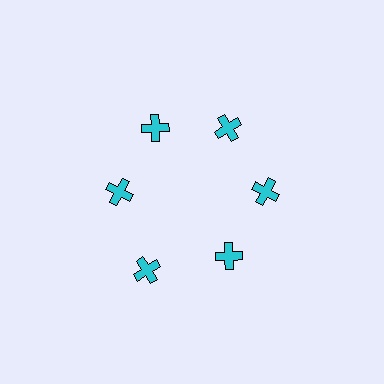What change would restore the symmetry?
The symmetry would be restored by moving it inward, back onto the ring so that all 6 crosses sit at equal angles and equal distance from the center.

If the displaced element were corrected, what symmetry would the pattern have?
It would have 6-fold rotational symmetry — the pattern would map onto itself every 60 degrees.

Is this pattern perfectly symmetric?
No. The 6 cyan crosses are arranged in a ring, but one element near the 7 o'clock position is pushed outward from the center, breaking the 6-fold rotational symmetry.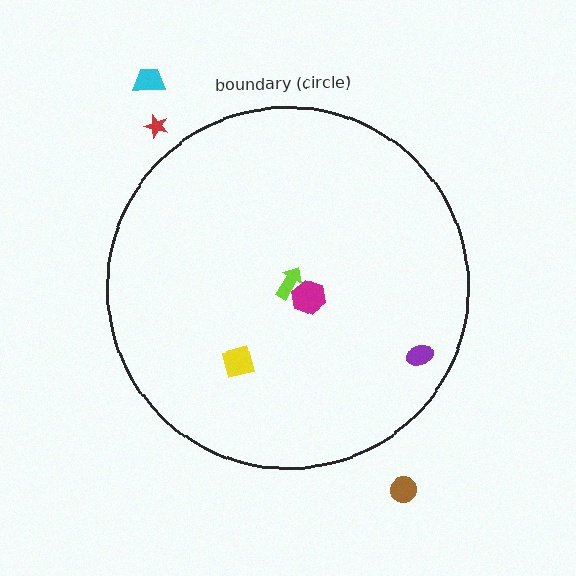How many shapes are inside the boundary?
4 inside, 3 outside.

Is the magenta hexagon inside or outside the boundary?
Inside.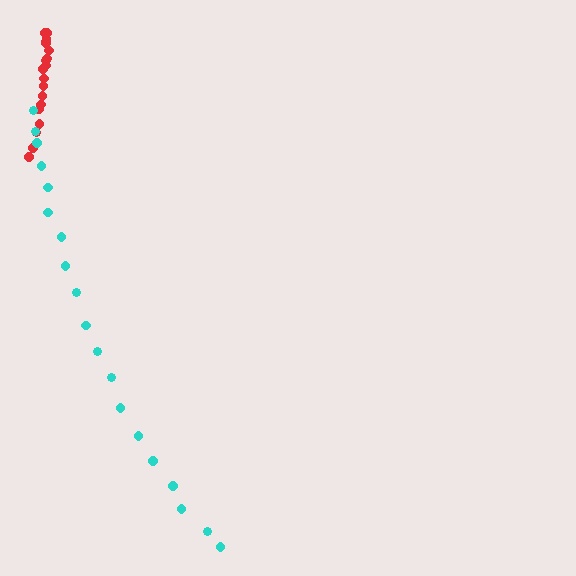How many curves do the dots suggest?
There are 2 distinct paths.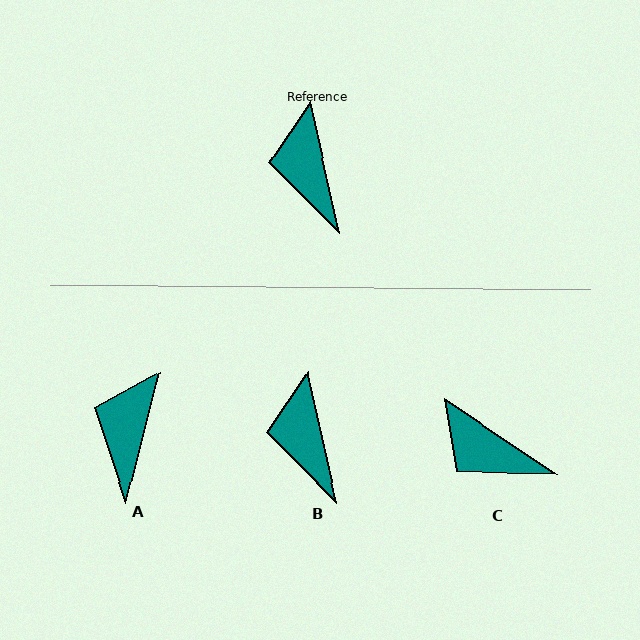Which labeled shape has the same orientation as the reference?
B.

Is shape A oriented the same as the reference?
No, it is off by about 27 degrees.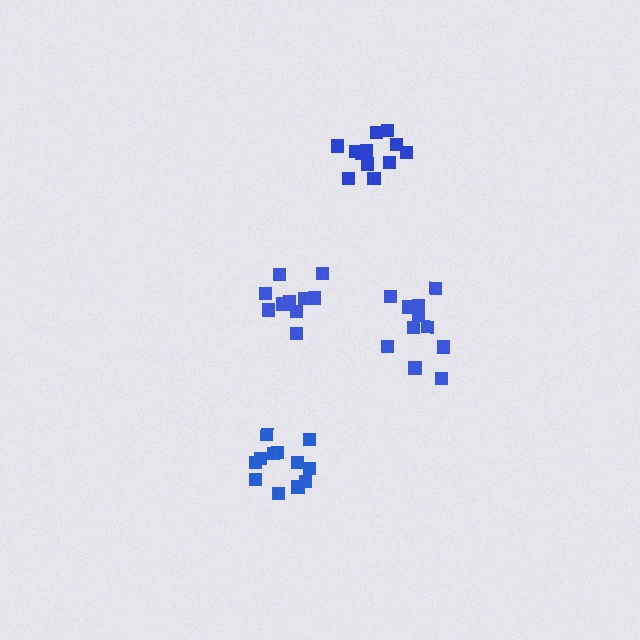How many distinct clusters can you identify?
There are 4 distinct clusters.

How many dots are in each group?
Group 1: 12 dots, Group 2: 10 dots, Group 3: 12 dots, Group 4: 11 dots (45 total).